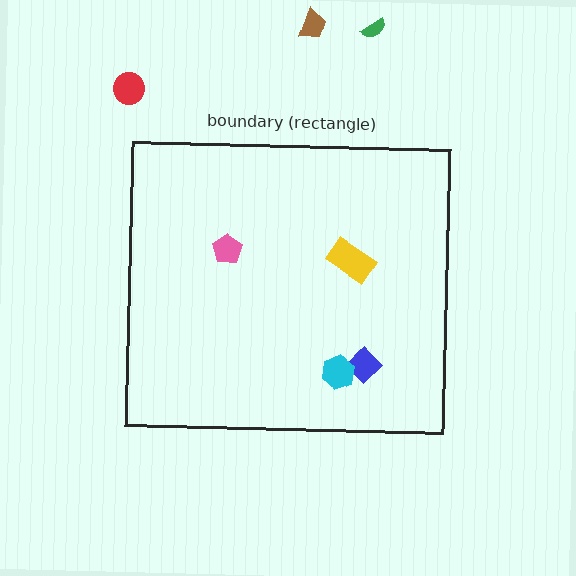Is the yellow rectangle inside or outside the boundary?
Inside.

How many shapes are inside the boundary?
4 inside, 3 outside.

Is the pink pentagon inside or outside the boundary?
Inside.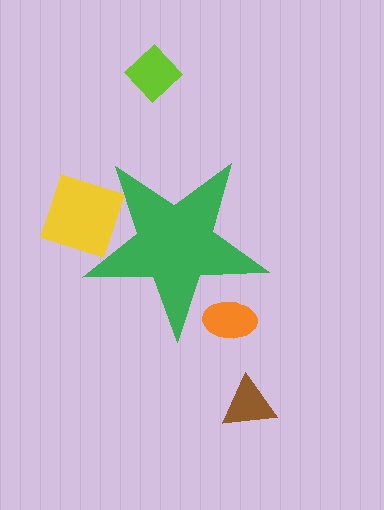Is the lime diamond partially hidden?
No, the lime diamond is fully visible.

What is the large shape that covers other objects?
A green star.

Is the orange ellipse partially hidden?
Yes, the orange ellipse is partially hidden behind the green star.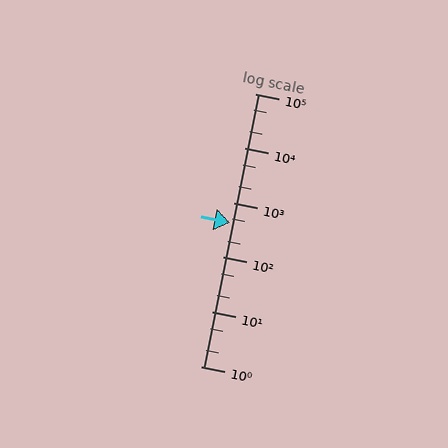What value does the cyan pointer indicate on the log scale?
The pointer indicates approximately 430.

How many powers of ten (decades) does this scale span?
The scale spans 5 decades, from 1 to 100000.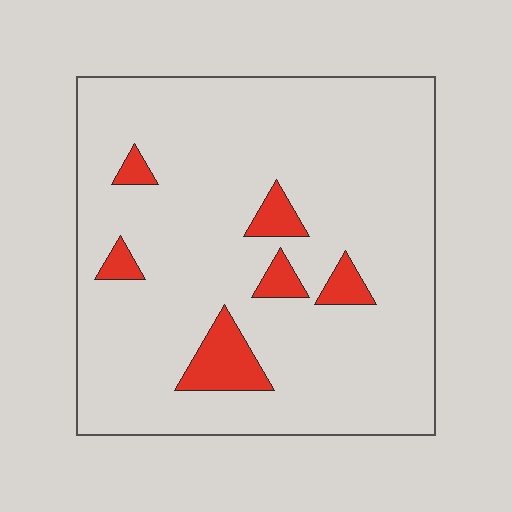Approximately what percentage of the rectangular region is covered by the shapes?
Approximately 10%.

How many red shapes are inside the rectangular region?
6.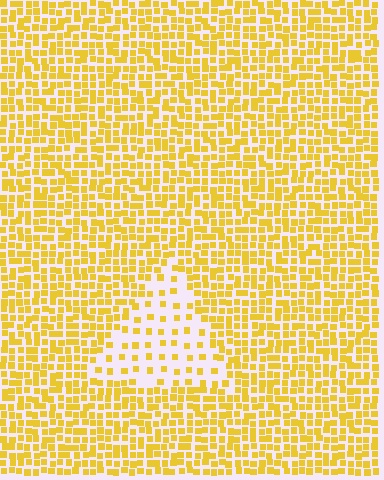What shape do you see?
I see a triangle.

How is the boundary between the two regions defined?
The boundary is defined by a change in element density (approximately 2.6x ratio). All elements are the same color, size, and shape.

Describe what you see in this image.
The image contains small yellow elements arranged at two different densities. A triangle-shaped region is visible where the elements are less densely packed than the surrounding area.